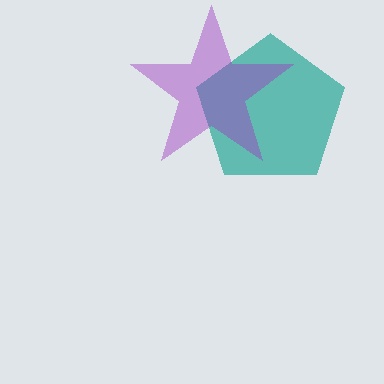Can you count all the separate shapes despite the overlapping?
Yes, there are 2 separate shapes.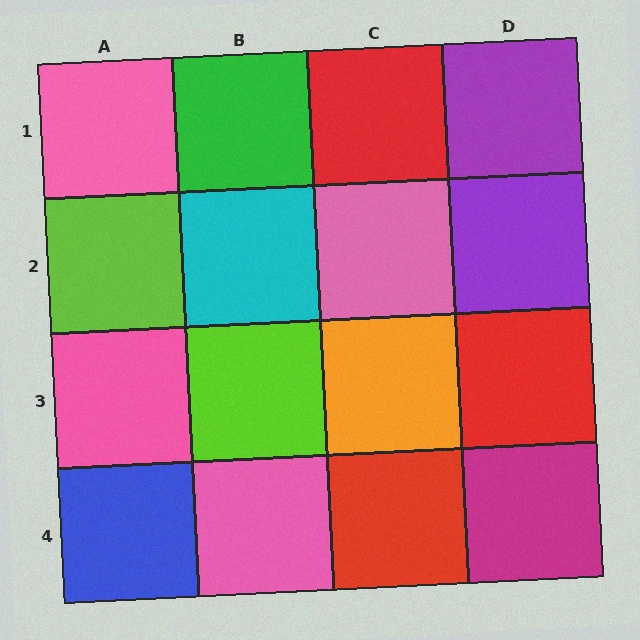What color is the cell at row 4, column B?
Pink.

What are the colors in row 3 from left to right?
Pink, lime, orange, red.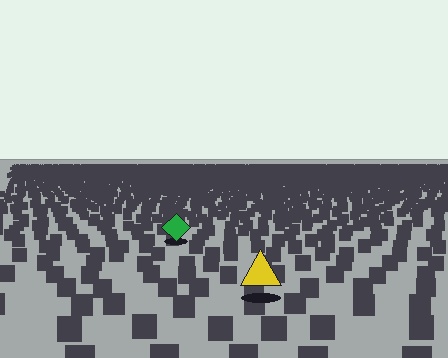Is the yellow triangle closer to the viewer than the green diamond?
Yes. The yellow triangle is closer — you can tell from the texture gradient: the ground texture is coarser near it.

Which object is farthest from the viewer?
The green diamond is farthest from the viewer. It appears smaller and the ground texture around it is denser.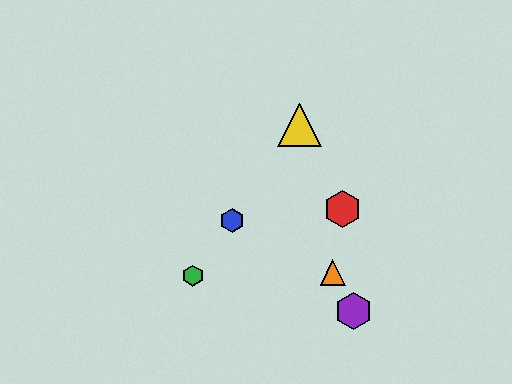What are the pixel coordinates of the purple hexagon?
The purple hexagon is at (354, 311).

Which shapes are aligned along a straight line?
The blue hexagon, the green hexagon, the yellow triangle are aligned along a straight line.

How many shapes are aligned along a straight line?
3 shapes (the blue hexagon, the green hexagon, the yellow triangle) are aligned along a straight line.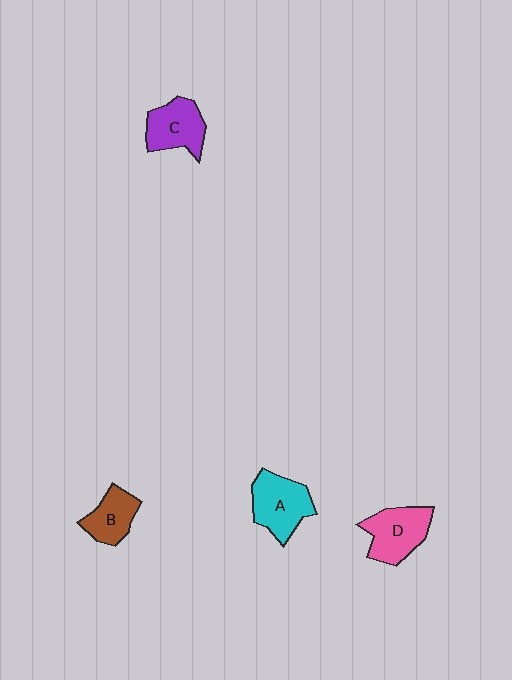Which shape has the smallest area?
Shape B (brown).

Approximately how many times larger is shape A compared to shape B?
Approximately 1.4 times.